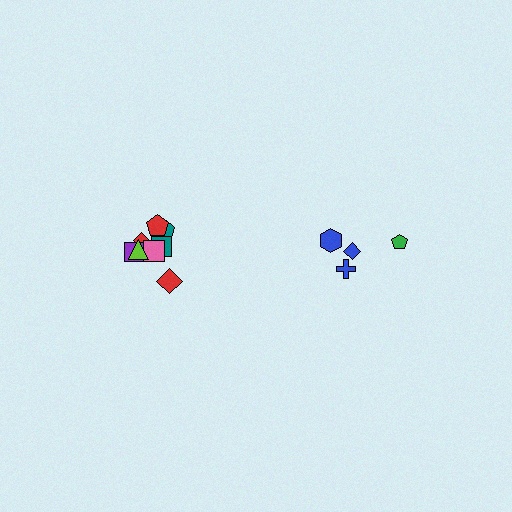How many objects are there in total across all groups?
There are 12 objects.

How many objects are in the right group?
There are 4 objects.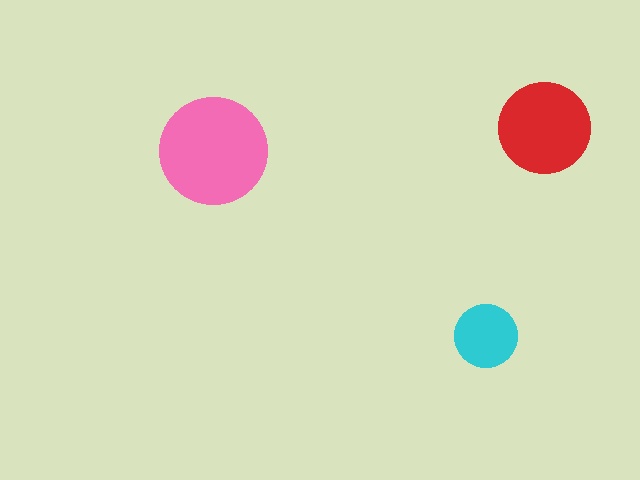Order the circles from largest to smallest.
the pink one, the red one, the cyan one.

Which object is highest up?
The red circle is topmost.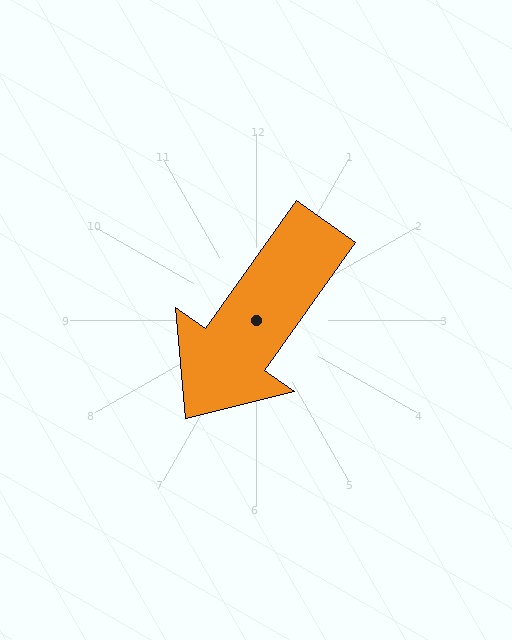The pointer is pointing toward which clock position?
Roughly 7 o'clock.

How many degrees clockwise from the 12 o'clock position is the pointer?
Approximately 215 degrees.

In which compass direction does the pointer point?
Southwest.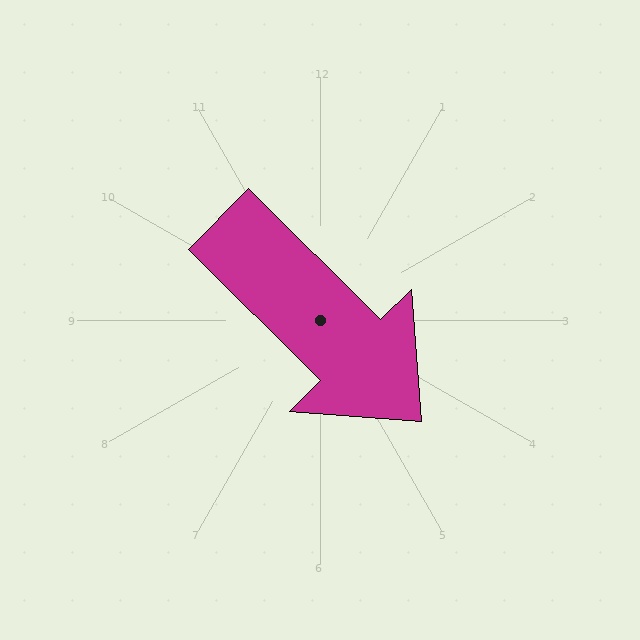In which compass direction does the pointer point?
Southeast.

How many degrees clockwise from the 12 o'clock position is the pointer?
Approximately 135 degrees.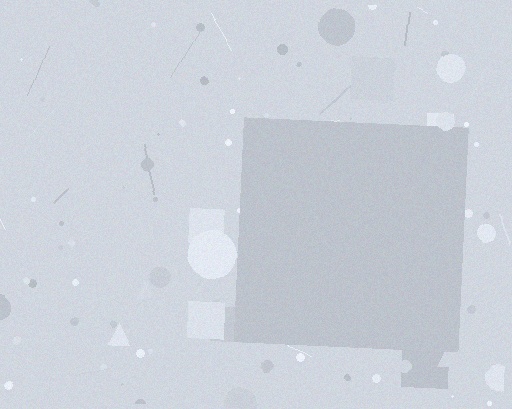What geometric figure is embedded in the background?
A square is embedded in the background.